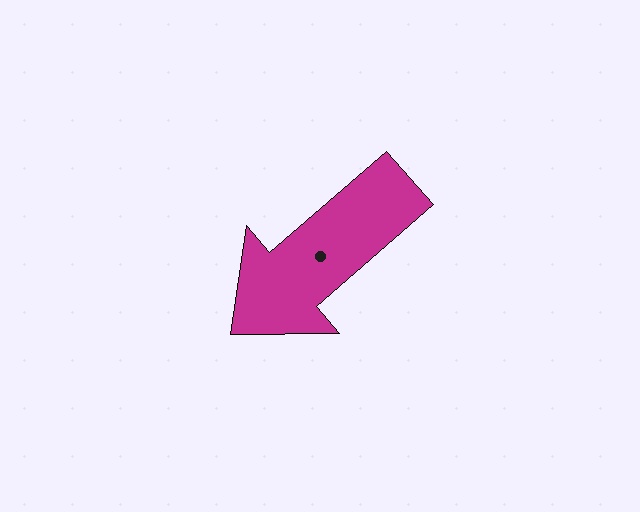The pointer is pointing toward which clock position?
Roughly 8 o'clock.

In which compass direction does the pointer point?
Southwest.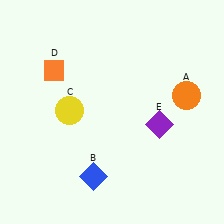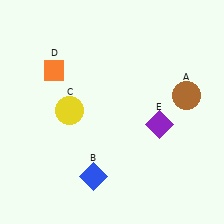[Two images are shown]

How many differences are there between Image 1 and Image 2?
There is 1 difference between the two images.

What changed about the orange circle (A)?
In Image 1, A is orange. In Image 2, it changed to brown.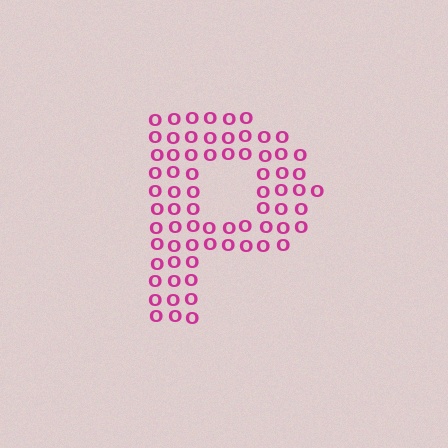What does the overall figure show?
The overall figure shows the letter P.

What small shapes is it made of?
It is made of small letter O's.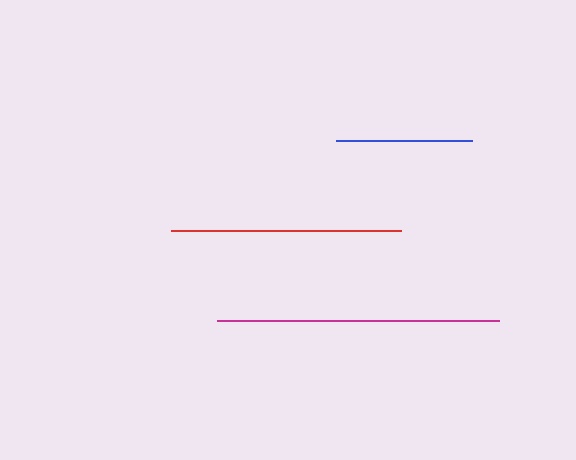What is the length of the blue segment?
The blue segment is approximately 136 pixels long.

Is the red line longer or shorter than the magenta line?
The magenta line is longer than the red line.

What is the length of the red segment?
The red segment is approximately 230 pixels long.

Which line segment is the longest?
The magenta line is the longest at approximately 281 pixels.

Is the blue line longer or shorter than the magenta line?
The magenta line is longer than the blue line.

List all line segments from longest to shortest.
From longest to shortest: magenta, red, blue.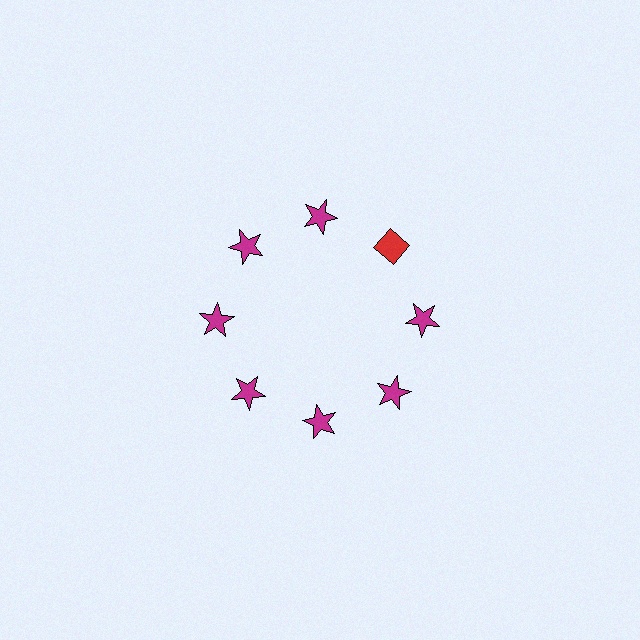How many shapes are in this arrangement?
There are 8 shapes arranged in a ring pattern.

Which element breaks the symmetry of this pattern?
The red diamond at roughly the 2 o'clock position breaks the symmetry. All other shapes are magenta stars.